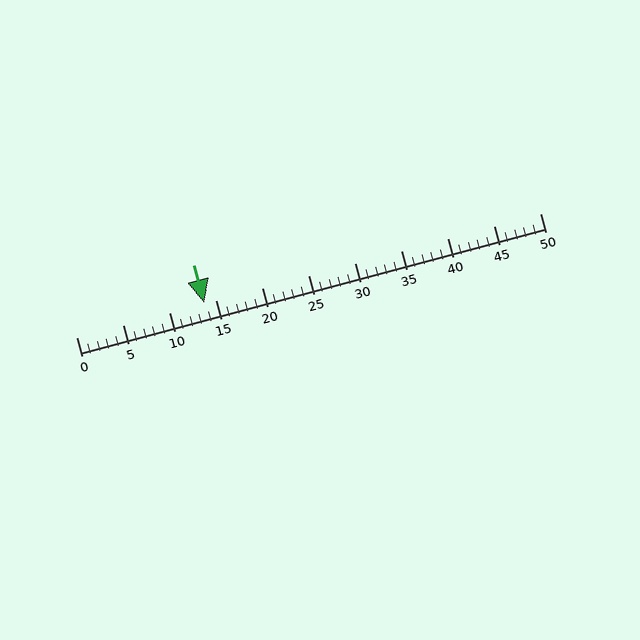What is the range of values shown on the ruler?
The ruler shows values from 0 to 50.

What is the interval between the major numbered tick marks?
The major tick marks are spaced 5 units apart.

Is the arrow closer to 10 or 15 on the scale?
The arrow is closer to 15.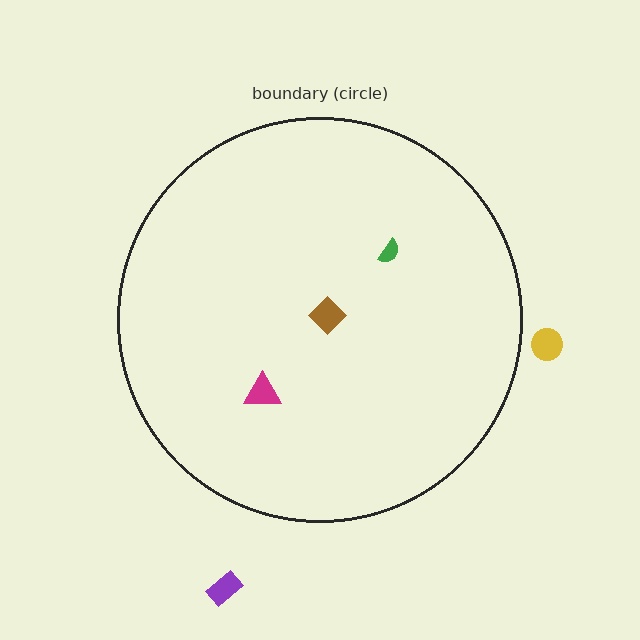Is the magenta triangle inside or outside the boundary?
Inside.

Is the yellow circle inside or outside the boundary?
Outside.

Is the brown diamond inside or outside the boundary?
Inside.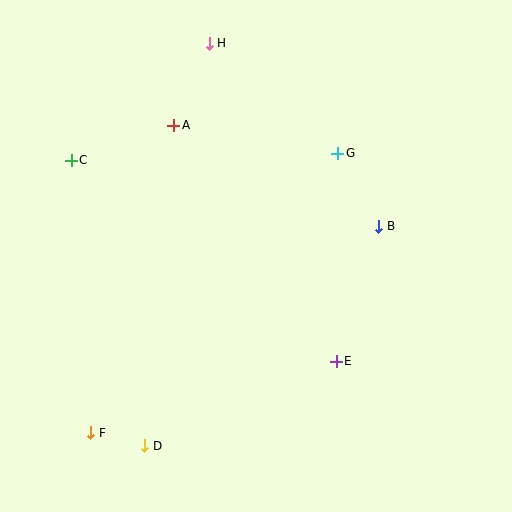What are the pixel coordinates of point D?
Point D is at (145, 446).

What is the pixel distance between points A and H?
The distance between A and H is 89 pixels.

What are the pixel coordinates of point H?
Point H is at (209, 43).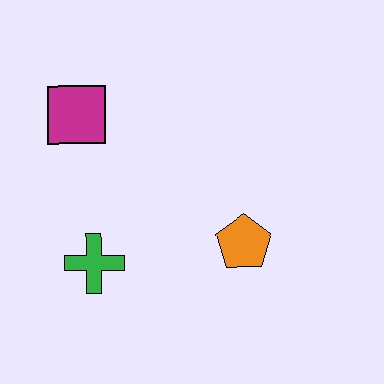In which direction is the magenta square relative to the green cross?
The magenta square is above the green cross.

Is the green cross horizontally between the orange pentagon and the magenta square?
Yes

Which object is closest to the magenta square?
The green cross is closest to the magenta square.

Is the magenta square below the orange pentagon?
No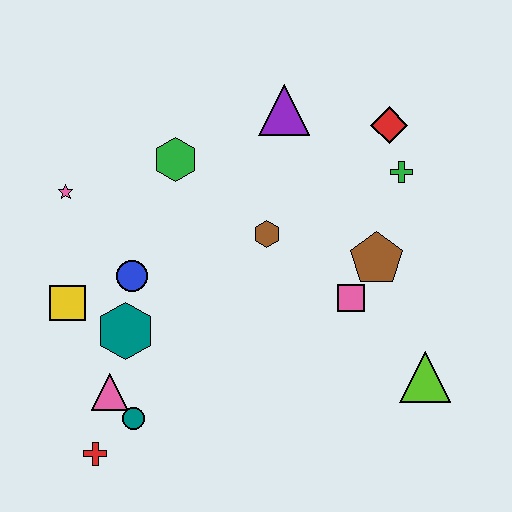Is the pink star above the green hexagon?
No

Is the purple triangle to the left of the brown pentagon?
Yes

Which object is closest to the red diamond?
The green cross is closest to the red diamond.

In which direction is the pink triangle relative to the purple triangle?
The pink triangle is below the purple triangle.